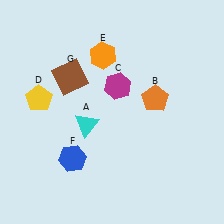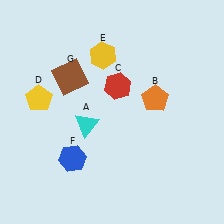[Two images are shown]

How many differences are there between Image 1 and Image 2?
There are 2 differences between the two images.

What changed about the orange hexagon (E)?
In Image 1, E is orange. In Image 2, it changed to yellow.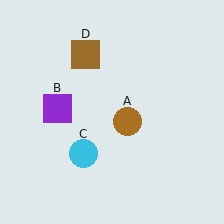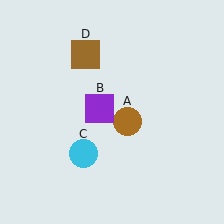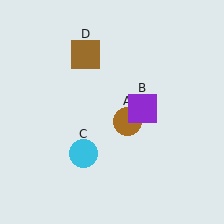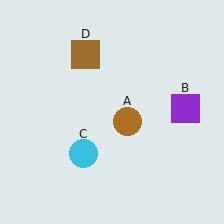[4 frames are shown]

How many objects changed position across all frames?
1 object changed position: purple square (object B).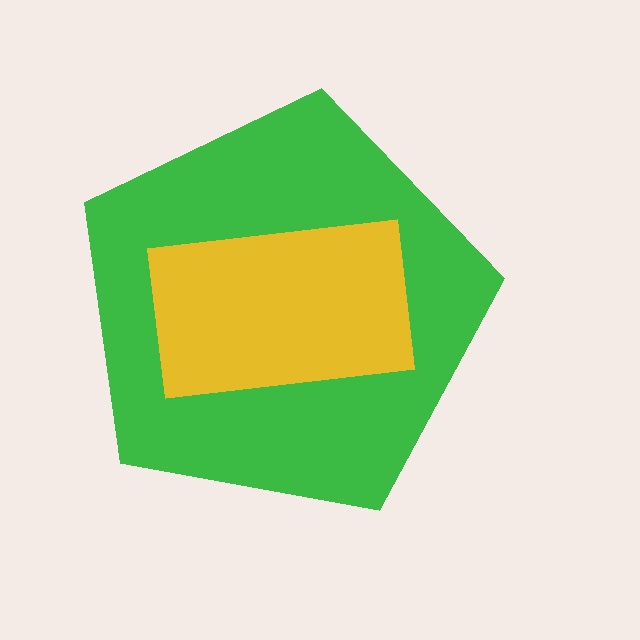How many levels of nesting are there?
2.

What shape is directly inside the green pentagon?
The yellow rectangle.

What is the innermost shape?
The yellow rectangle.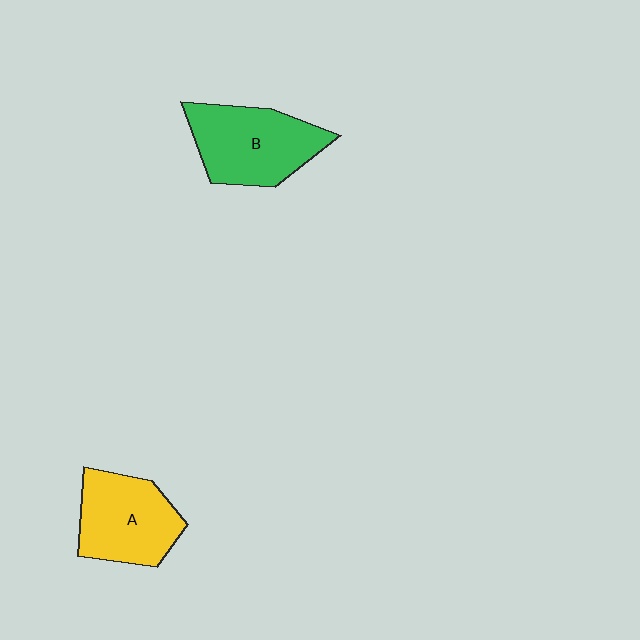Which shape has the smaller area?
Shape A (yellow).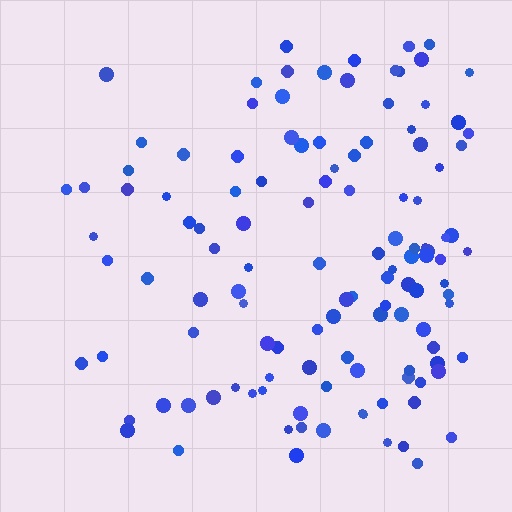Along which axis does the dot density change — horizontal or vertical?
Horizontal.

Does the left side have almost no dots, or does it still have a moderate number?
Still a moderate number, just noticeably fewer than the right.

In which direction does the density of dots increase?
From left to right, with the right side densest.